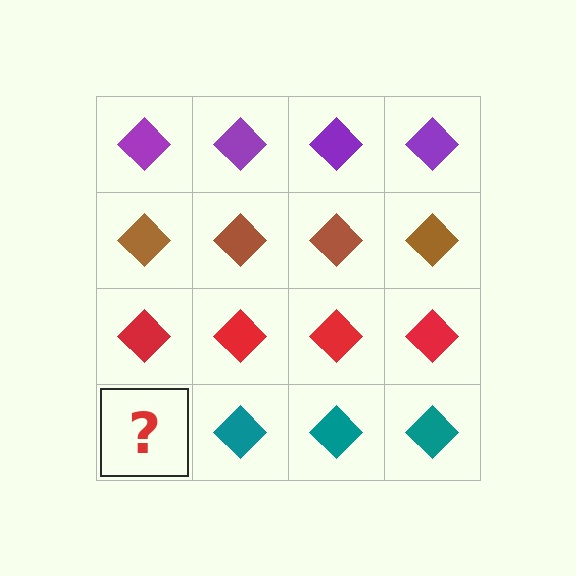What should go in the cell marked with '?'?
The missing cell should contain a teal diamond.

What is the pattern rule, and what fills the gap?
The rule is that each row has a consistent color. The gap should be filled with a teal diamond.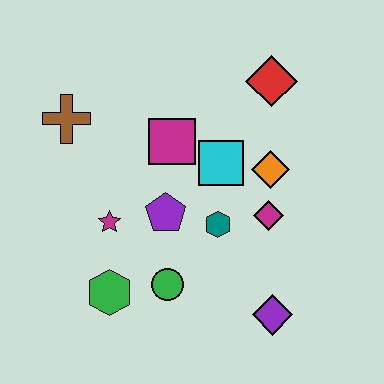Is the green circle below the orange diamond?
Yes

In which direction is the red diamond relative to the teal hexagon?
The red diamond is above the teal hexagon.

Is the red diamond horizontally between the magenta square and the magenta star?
No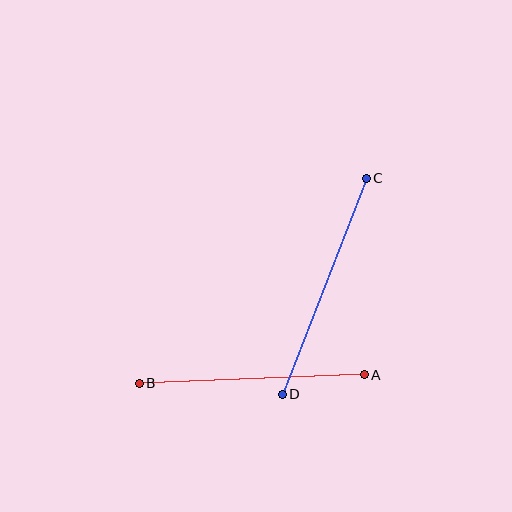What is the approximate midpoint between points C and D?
The midpoint is at approximately (324, 286) pixels.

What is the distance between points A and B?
The distance is approximately 225 pixels.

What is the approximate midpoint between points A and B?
The midpoint is at approximately (252, 379) pixels.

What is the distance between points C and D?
The distance is approximately 232 pixels.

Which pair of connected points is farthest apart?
Points C and D are farthest apart.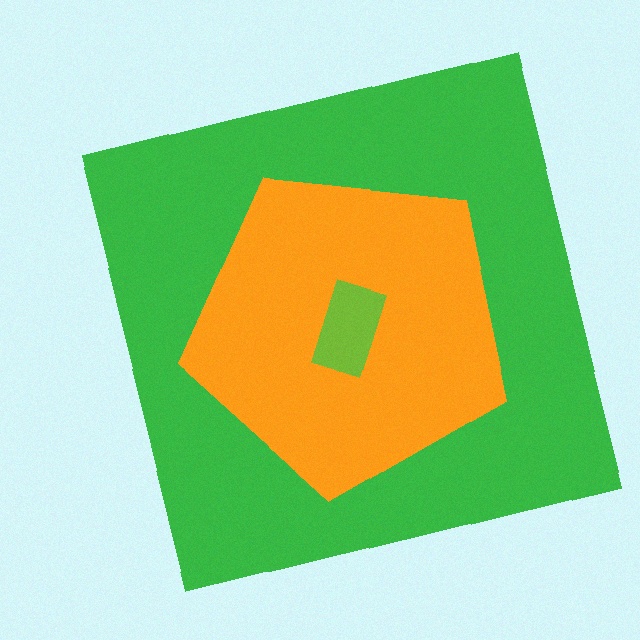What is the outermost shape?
The green square.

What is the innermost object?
The lime rectangle.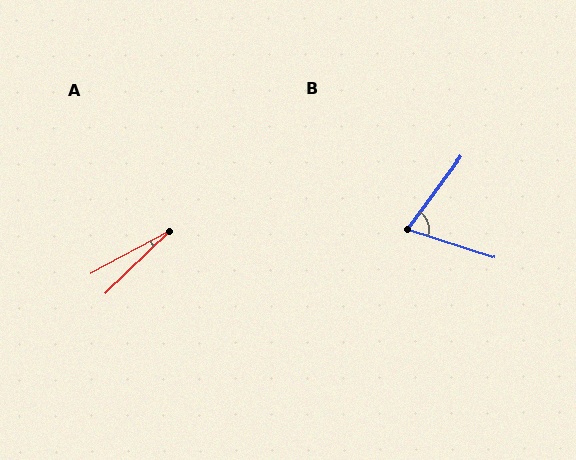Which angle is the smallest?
A, at approximately 15 degrees.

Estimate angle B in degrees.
Approximately 72 degrees.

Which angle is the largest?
B, at approximately 72 degrees.